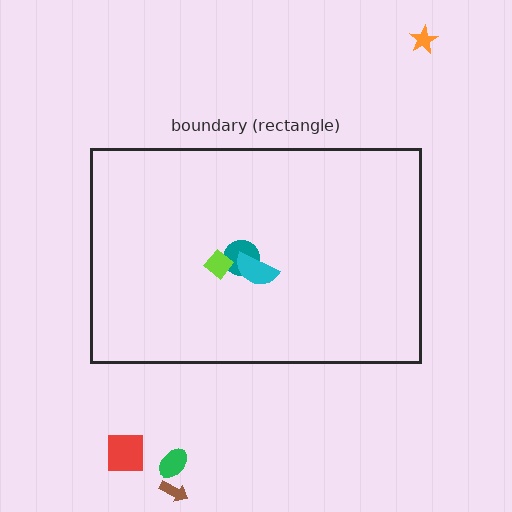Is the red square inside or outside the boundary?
Outside.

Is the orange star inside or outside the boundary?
Outside.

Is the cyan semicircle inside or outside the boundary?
Inside.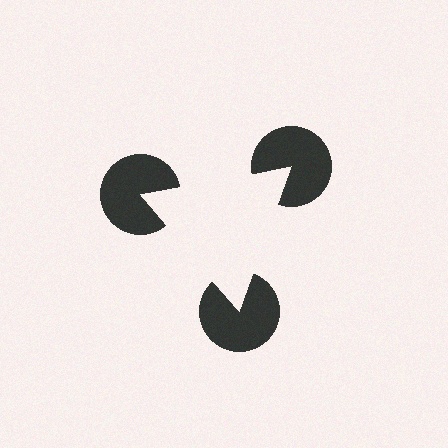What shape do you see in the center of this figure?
An illusory triangle — its edges are inferred from the aligned wedge cuts in the pac-man discs, not physically drawn.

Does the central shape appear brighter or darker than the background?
It typically appears slightly brighter than the background, even though no actual brightness change is drawn.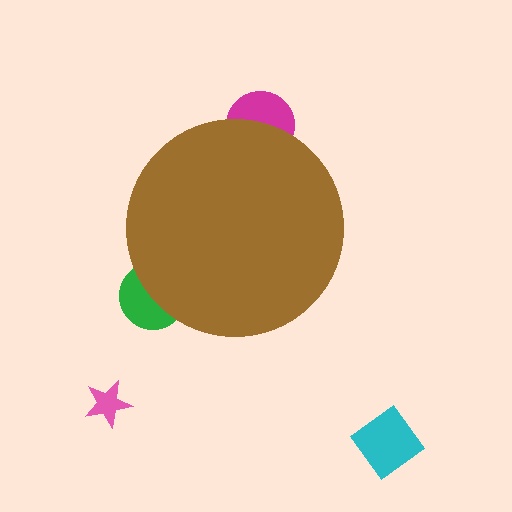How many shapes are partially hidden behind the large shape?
2 shapes are partially hidden.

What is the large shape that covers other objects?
A brown circle.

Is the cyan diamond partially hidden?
No, the cyan diamond is fully visible.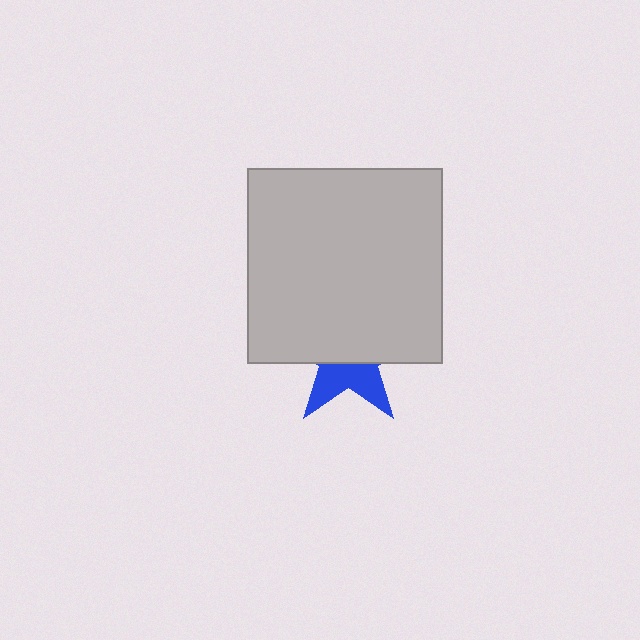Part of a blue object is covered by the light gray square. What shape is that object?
It is a star.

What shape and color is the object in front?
The object in front is a light gray square.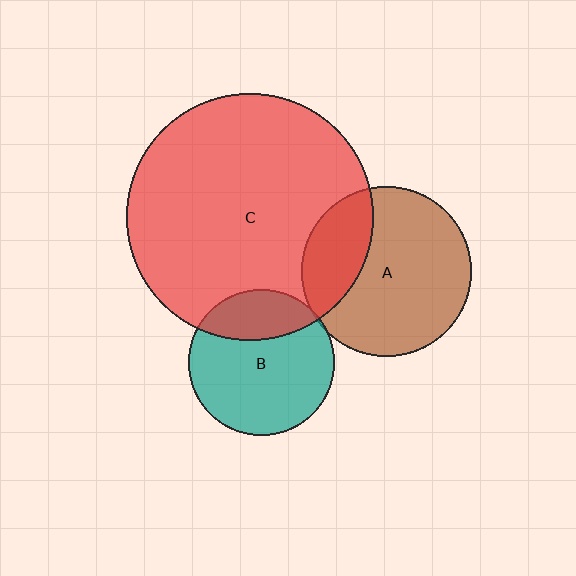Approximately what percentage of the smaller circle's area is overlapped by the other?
Approximately 5%.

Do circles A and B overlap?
Yes.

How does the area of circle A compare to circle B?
Approximately 1.4 times.